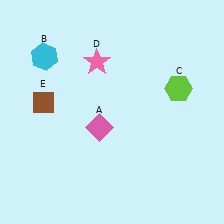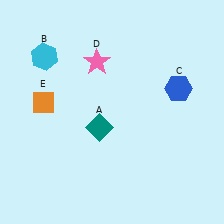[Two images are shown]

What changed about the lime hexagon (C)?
In Image 1, C is lime. In Image 2, it changed to blue.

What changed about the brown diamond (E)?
In Image 1, E is brown. In Image 2, it changed to orange.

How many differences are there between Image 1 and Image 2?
There are 3 differences between the two images.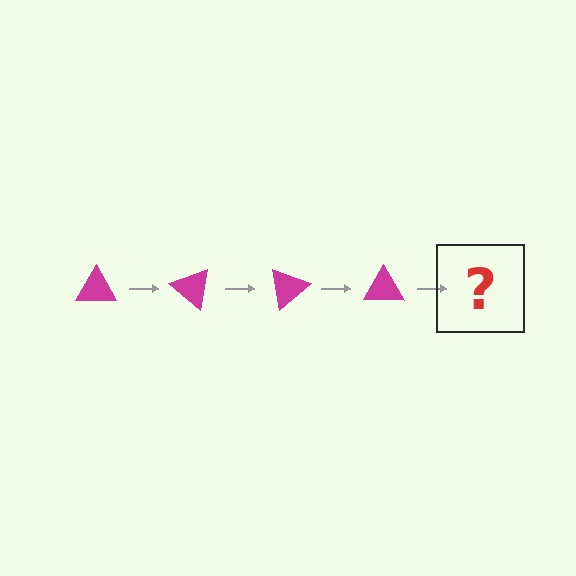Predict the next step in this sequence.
The next step is a magenta triangle rotated 160 degrees.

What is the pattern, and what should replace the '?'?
The pattern is that the triangle rotates 40 degrees each step. The '?' should be a magenta triangle rotated 160 degrees.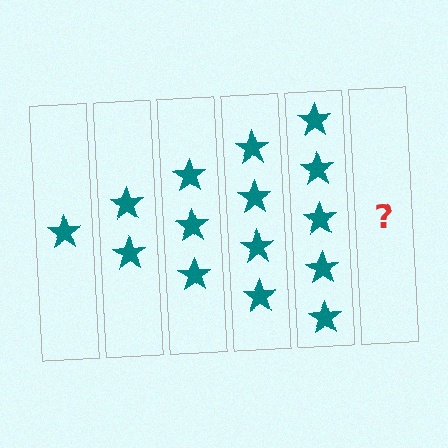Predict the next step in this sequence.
The next step is 6 stars.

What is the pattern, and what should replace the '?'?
The pattern is that each step adds one more star. The '?' should be 6 stars.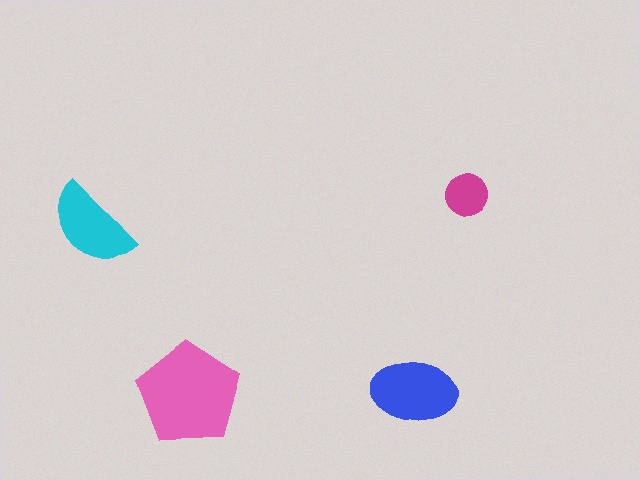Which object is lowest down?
The blue ellipse is bottommost.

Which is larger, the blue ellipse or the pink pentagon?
The pink pentagon.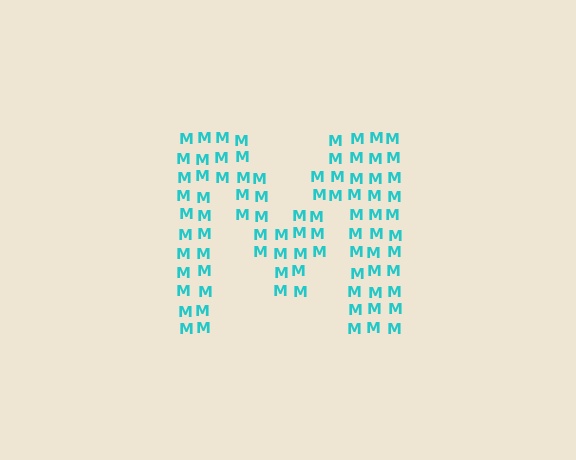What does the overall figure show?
The overall figure shows the letter M.